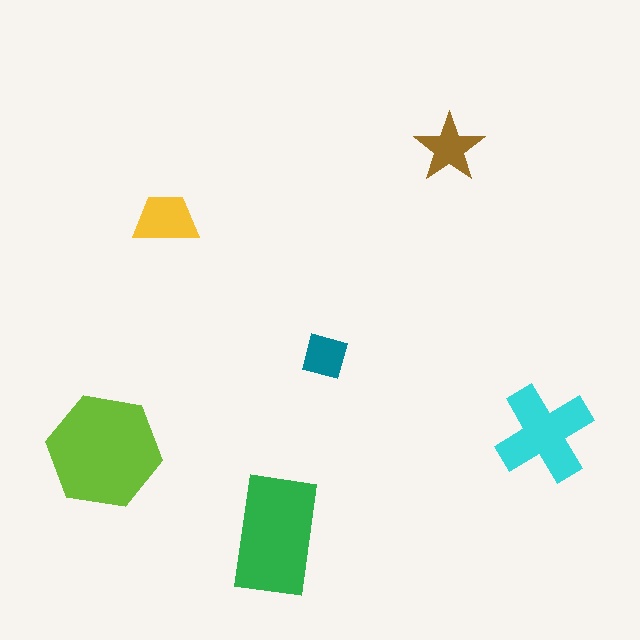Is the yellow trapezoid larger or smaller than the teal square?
Larger.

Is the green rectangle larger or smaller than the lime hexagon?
Smaller.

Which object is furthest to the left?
The lime hexagon is leftmost.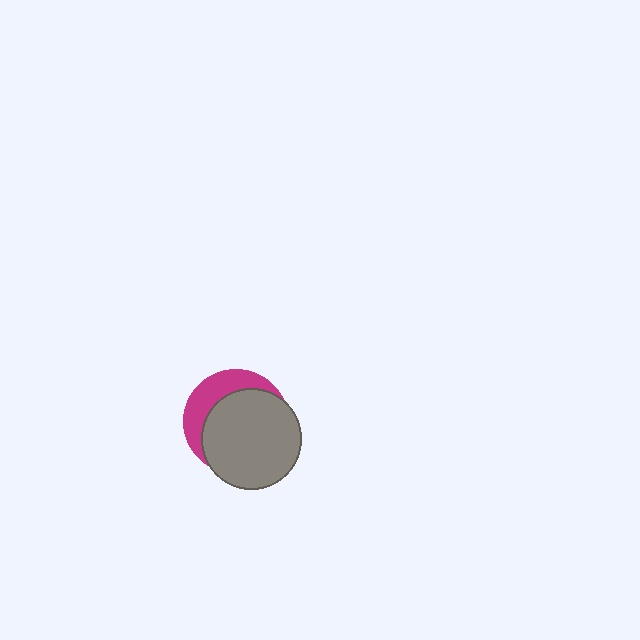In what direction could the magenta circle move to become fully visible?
The magenta circle could move toward the upper-left. That would shift it out from behind the gray circle entirely.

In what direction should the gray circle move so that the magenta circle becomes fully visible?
The gray circle should move toward the lower-right. That is the shortest direction to clear the overlap and leave the magenta circle fully visible.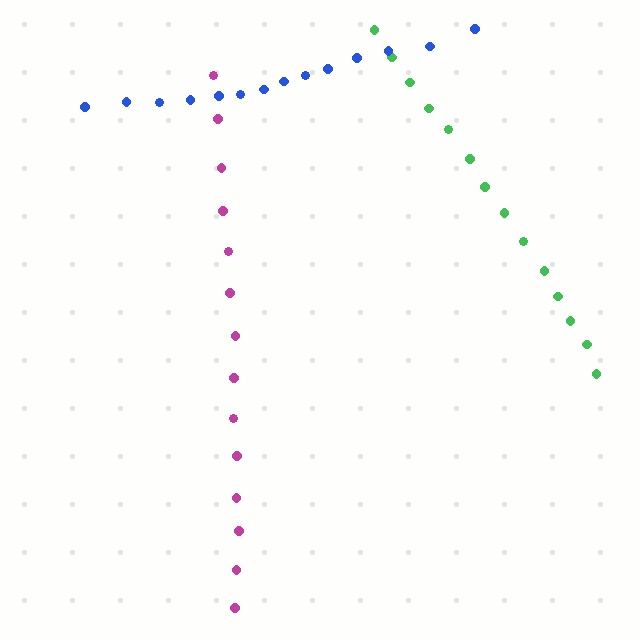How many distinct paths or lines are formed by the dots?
There are 3 distinct paths.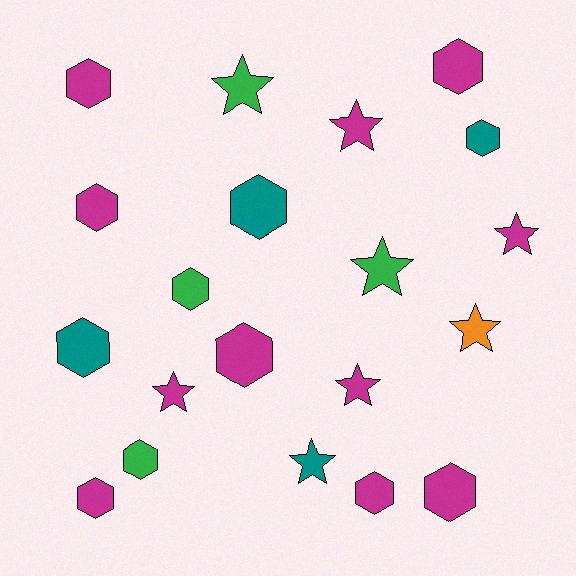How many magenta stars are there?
There are 4 magenta stars.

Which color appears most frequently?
Magenta, with 11 objects.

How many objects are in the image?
There are 20 objects.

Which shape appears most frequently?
Hexagon, with 12 objects.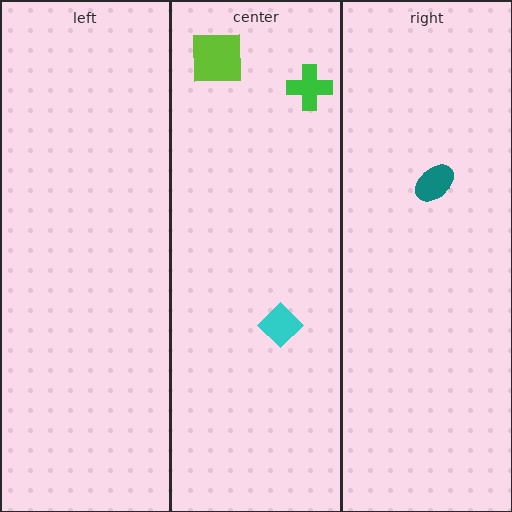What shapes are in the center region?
The cyan diamond, the lime square, the green cross.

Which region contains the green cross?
The center region.